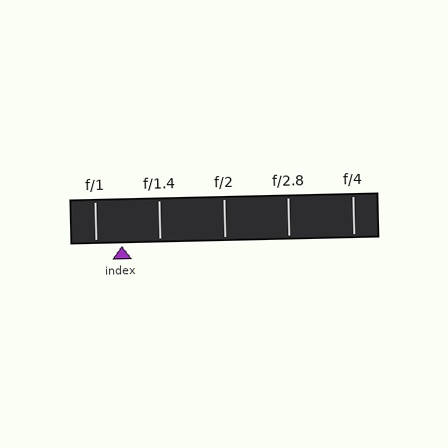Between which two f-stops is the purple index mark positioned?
The index mark is between f/1 and f/1.4.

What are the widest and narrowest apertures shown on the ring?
The widest aperture shown is f/1 and the narrowest is f/4.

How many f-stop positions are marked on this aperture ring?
There are 5 f-stop positions marked.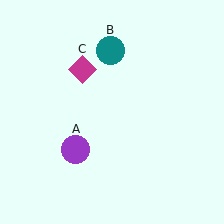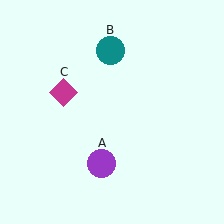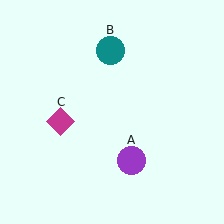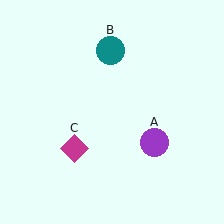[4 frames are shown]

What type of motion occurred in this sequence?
The purple circle (object A), magenta diamond (object C) rotated counterclockwise around the center of the scene.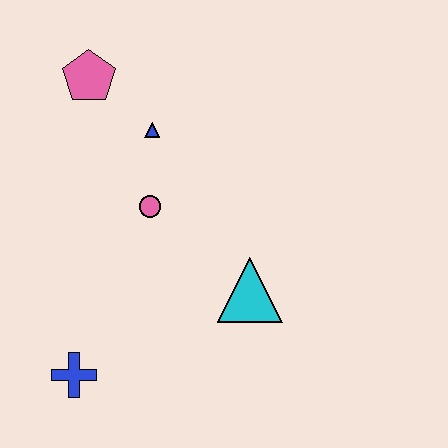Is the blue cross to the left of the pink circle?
Yes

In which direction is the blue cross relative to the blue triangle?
The blue cross is below the blue triangle.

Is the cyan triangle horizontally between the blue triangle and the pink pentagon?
No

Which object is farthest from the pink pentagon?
The blue cross is farthest from the pink pentagon.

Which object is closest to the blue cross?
The pink circle is closest to the blue cross.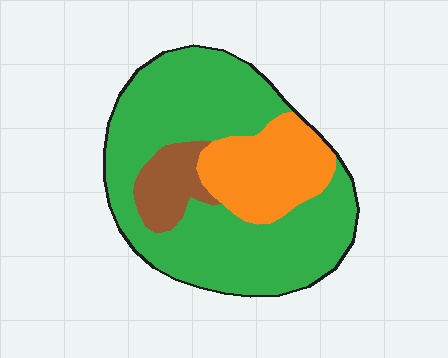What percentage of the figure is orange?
Orange covers around 20% of the figure.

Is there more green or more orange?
Green.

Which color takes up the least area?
Brown, at roughly 10%.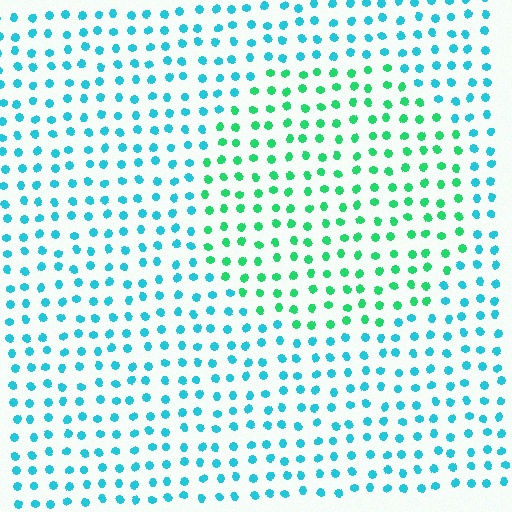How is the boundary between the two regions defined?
The boundary is defined purely by a slight shift in hue (about 42 degrees). Spacing, size, and orientation are identical on both sides.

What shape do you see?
I see a circle.